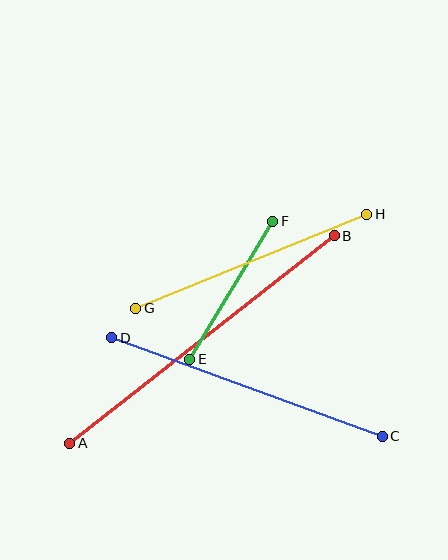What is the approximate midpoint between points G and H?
The midpoint is at approximately (251, 261) pixels.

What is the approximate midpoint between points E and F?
The midpoint is at approximately (231, 290) pixels.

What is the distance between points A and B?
The distance is approximately 336 pixels.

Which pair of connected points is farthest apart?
Points A and B are farthest apart.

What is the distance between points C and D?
The distance is approximately 288 pixels.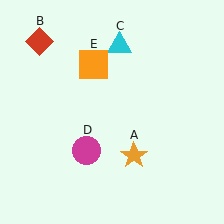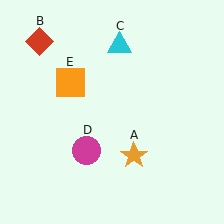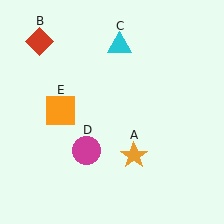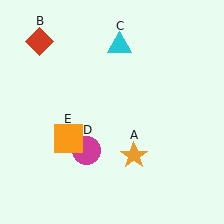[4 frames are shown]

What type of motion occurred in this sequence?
The orange square (object E) rotated counterclockwise around the center of the scene.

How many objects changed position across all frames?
1 object changed position: orange square (object E).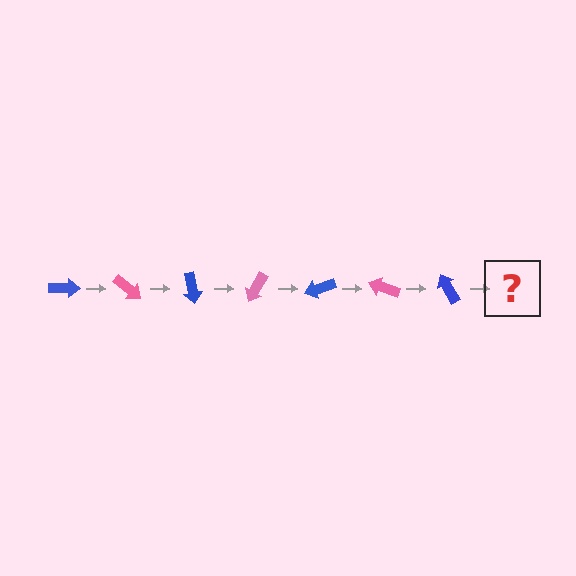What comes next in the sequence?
The next element should be a pink arrow, rotated 280 degrees from the start.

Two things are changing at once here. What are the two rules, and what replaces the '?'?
The two rules are that it rotates 40 degrees each step and the color cycles through blue and pink. The '?' should be a pink arrow, rotated 280 degrees from the start.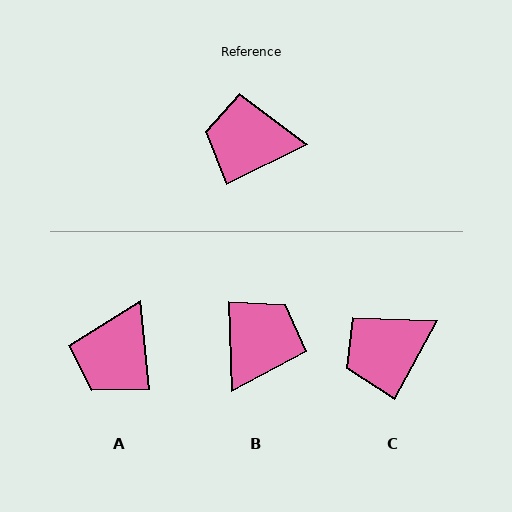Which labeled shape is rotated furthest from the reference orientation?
B, about 115 degrees away.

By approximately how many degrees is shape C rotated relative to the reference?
Approximately 35 degrees counter-clockwise.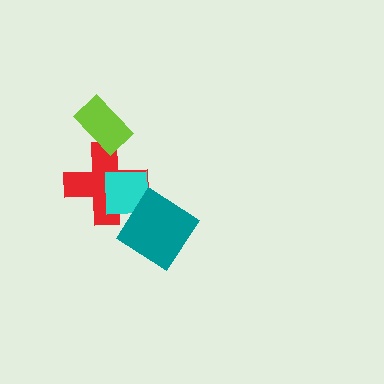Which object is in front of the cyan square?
The teal diamond is in front of the cyan square.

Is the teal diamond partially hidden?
No, no other shape covers it.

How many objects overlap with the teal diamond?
2 objects overlap with the teal diamond.